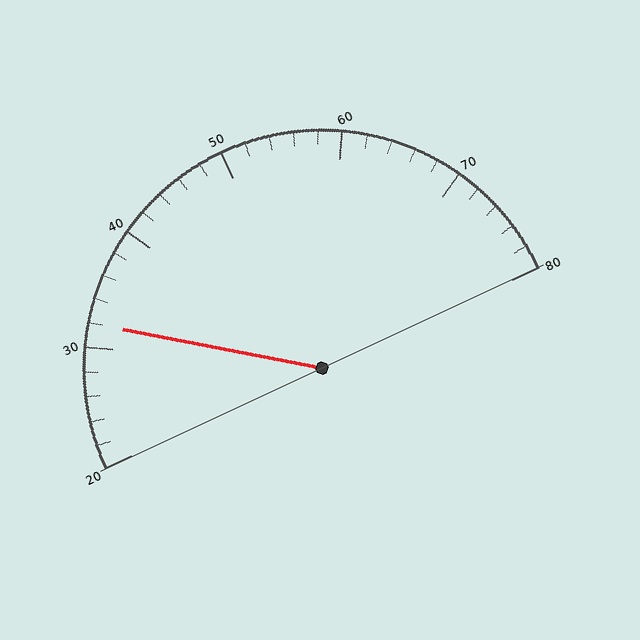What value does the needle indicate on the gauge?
The needle indicates approximately 32.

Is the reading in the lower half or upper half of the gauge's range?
The reading is in the lower half of the range (20 to 80).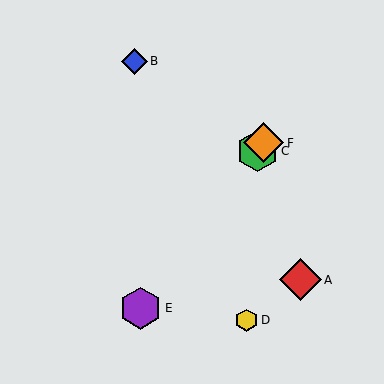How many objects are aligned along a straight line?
3 objects (C, E, F) are aligned along a straight line.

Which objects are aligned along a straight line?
Objects C, E, F are aligned along a straight line.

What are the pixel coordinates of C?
Object C is at (258, 151).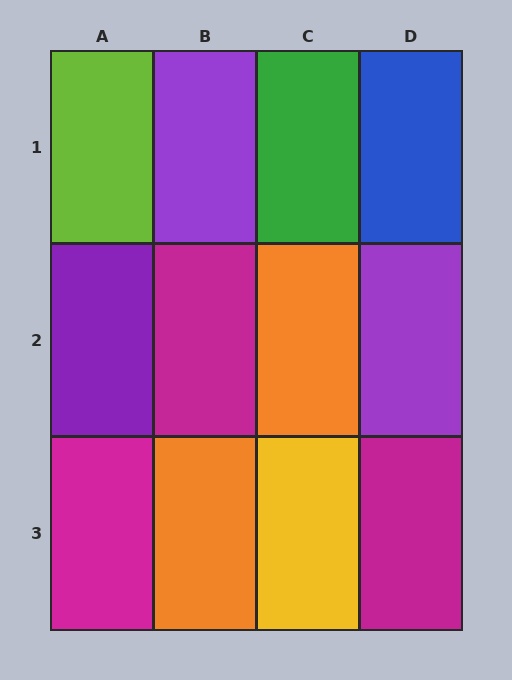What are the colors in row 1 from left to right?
Lime, purple, green, blue.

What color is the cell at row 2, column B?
Magenta.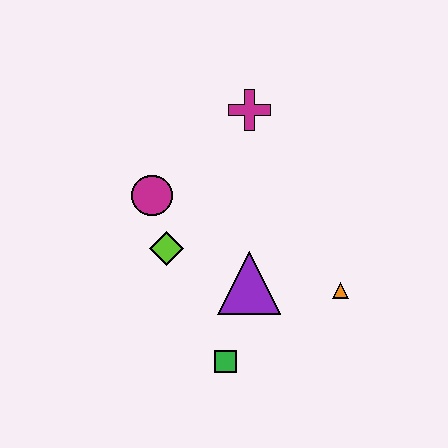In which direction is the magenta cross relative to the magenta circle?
The magenta cross is to the right of the magenta circle.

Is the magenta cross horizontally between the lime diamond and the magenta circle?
No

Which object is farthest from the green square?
The magenta cross is farthest from the green square.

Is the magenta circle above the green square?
Yes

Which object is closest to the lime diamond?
The magenta circle is closest to the lime diamond.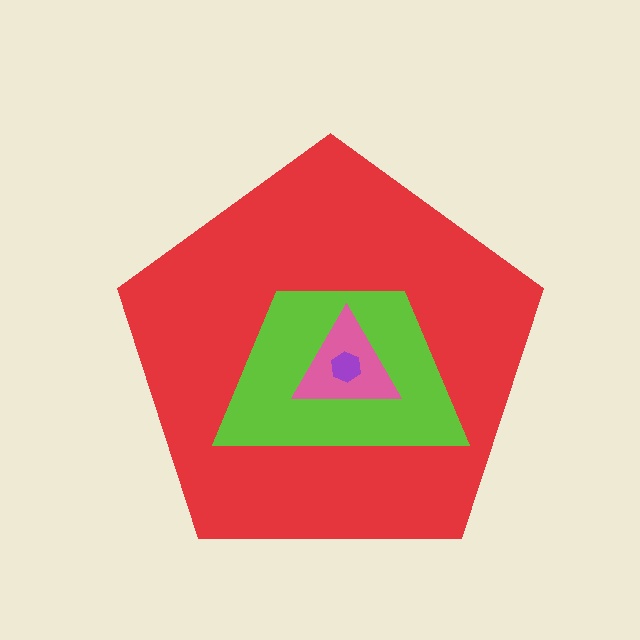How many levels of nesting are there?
4.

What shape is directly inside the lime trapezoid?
The pink triangle.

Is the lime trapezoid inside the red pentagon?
Yes.